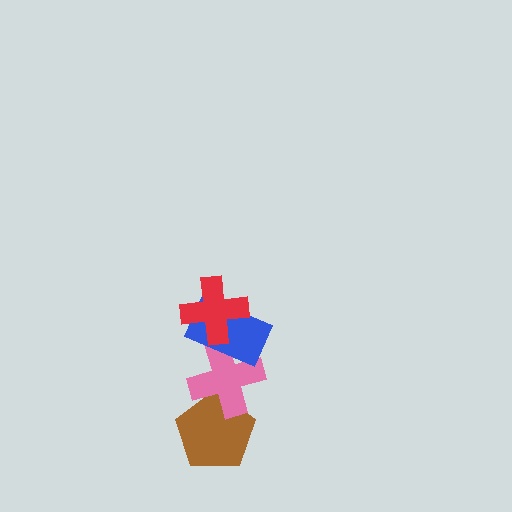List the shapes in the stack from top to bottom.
From top to bottom: the red cross, the blue rectangle, the pink cross, the brown pentagon.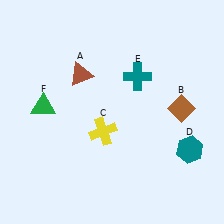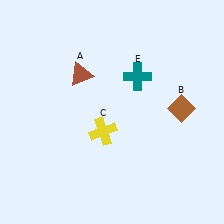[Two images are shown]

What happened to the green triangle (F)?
The green triangle (F) was removed in Image 2. It was in the top-left area of Image 1.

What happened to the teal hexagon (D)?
The teal hexagon (D) was removed in Image 2. It was in the bottom-right area of Image 1.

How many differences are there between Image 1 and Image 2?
There are 2 differences between the two images.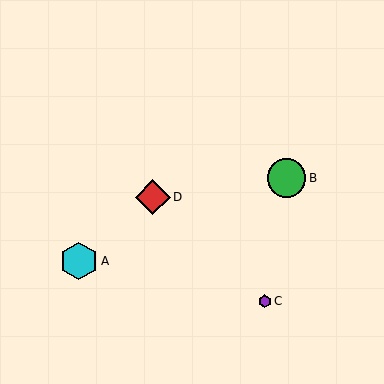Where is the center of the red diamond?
The center of the red diamond is at (153, 197).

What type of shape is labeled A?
Shape A is a cyan hexagon.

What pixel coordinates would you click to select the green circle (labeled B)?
Click at (287, 178) to select the green circle B.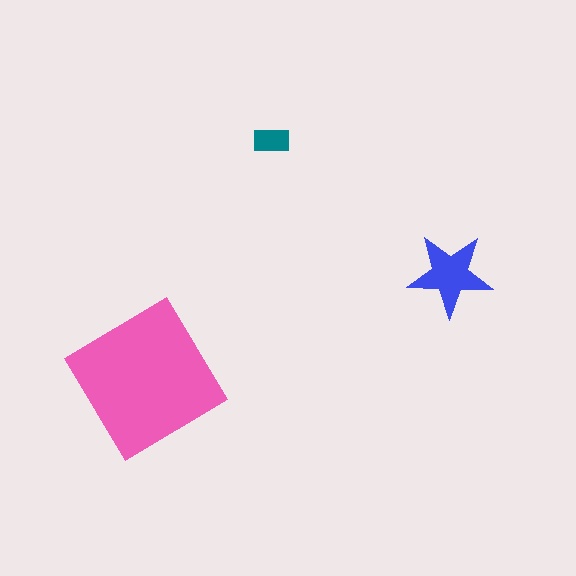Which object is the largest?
The pink diamond.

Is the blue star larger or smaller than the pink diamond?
Smaller.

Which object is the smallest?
The teal rectangle.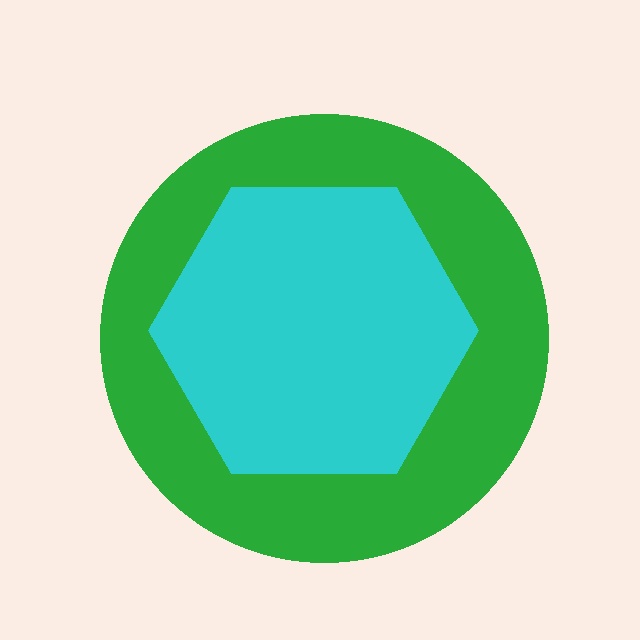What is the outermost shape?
The green circle.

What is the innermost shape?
The cyan hexagon.